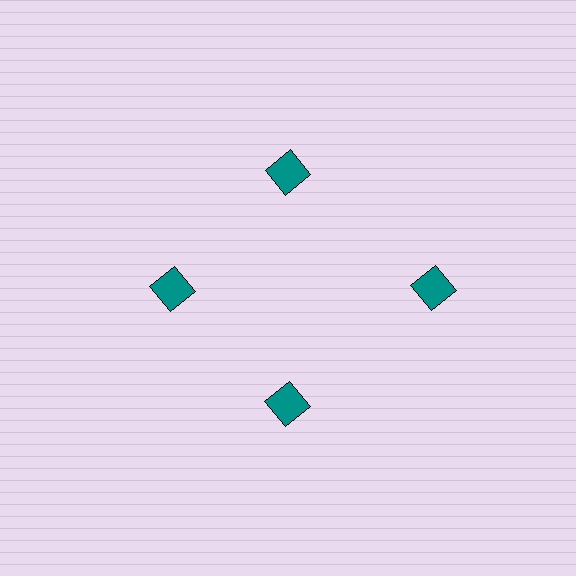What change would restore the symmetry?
The symmetry would be restored by moving it inward, back onto the ring so that all 4 squares sit at equal angles and equal distance from the center.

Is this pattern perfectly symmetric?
No. The 4 teal squares are arranged in a ring, but one element near the 3 o'clock position is pushed outward from the center, breaking the 4-fold rotational symmetry.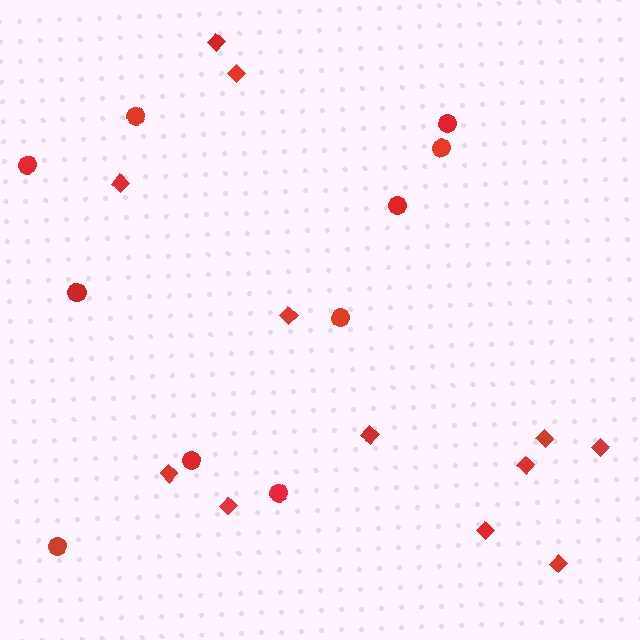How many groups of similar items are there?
There are 2 groups: one group of diamonds (12) and one group of circles (10).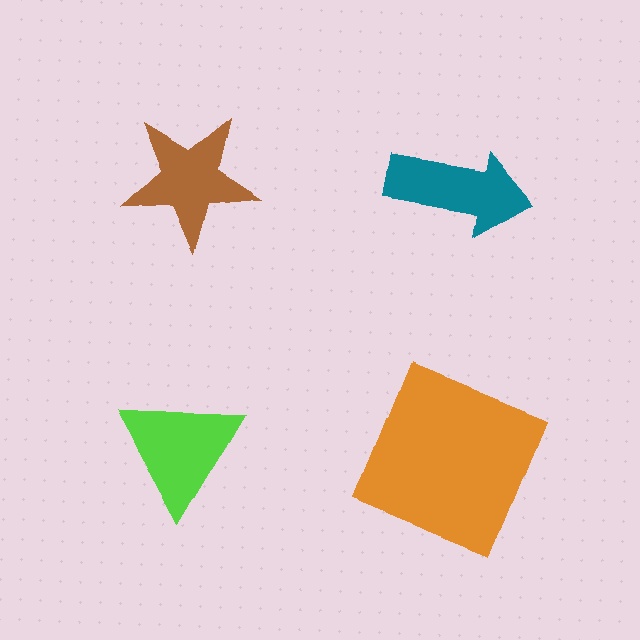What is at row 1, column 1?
A brown star.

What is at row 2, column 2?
An orange square.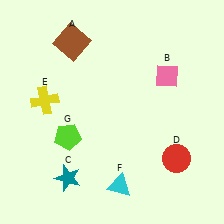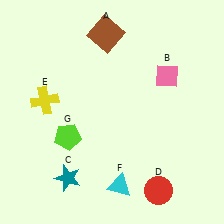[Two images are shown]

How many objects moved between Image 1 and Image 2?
2 objects moved between the two images.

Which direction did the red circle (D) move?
The red circle (D) moved down.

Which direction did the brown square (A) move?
The brown square (A) moved right.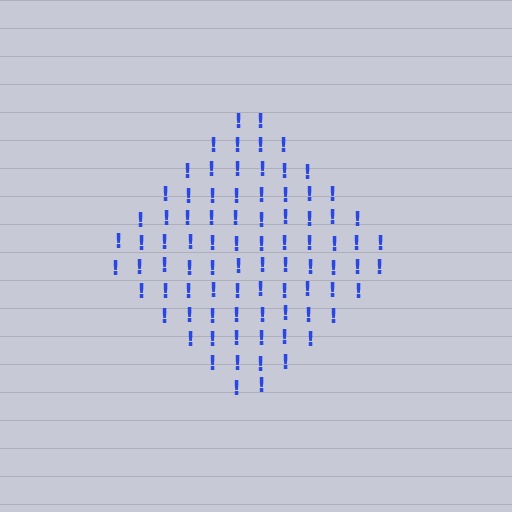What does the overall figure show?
The overall figure shows a diamond.